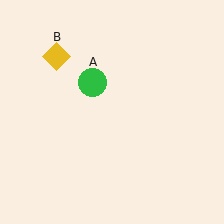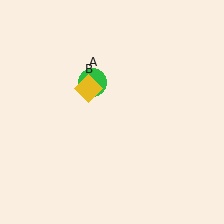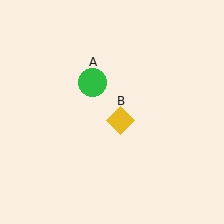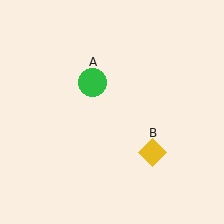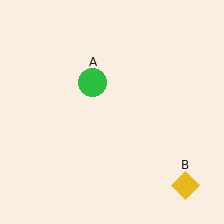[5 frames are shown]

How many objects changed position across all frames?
1 object changed position: yellow diamond (object B).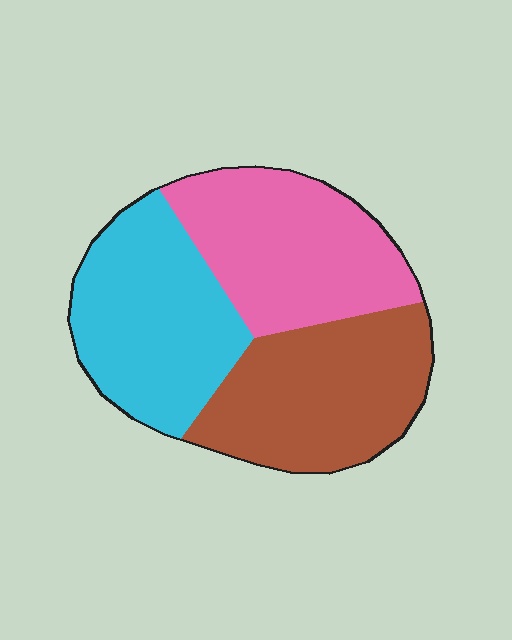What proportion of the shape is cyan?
Cyan covers roughly 35% of the shape.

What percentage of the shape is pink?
Pink covers around 35% of the shape.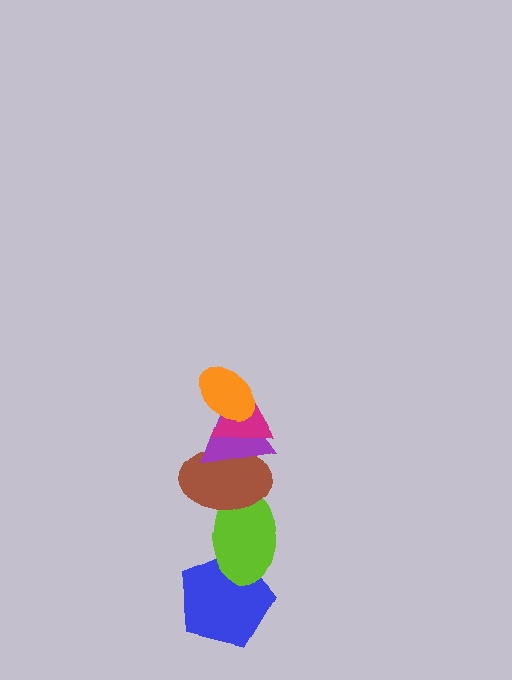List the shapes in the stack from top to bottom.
From top to bottom: the orange ellipse, the magenta triangle, the purple triangle, the brown ellipse, the lime ellipse, the blue pentagon.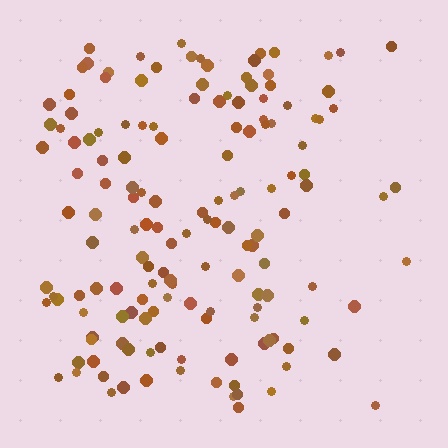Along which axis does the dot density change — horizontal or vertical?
Horizontal.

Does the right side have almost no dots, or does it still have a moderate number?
Still a moderate number, just noticeably fewer than the left.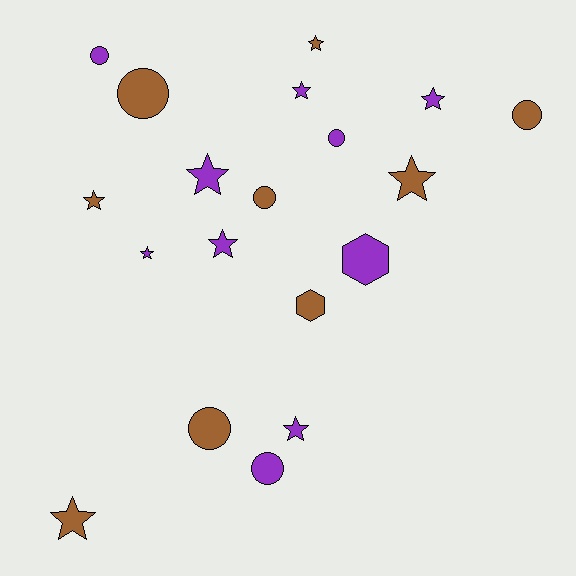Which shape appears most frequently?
Star, with 10 objects.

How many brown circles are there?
There are 4 brown circles.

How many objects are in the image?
There are 19 objects.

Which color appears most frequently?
Purple, with 10 objects.